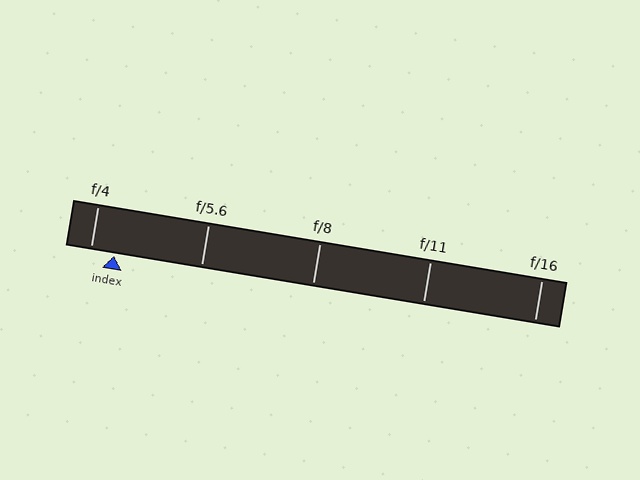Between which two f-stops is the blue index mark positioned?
The index mark is between f/4 and f/5.6.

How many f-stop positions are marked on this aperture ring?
There are 5 f-stop positions marked.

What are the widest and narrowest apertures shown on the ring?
The widest aperture shown is f/4 and the narrowest is f/16.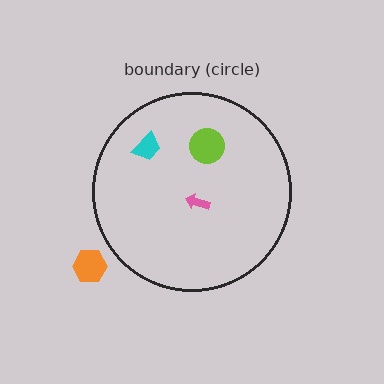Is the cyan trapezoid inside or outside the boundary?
Inside.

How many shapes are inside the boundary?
3 inside, 1 outside.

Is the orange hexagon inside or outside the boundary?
Outside.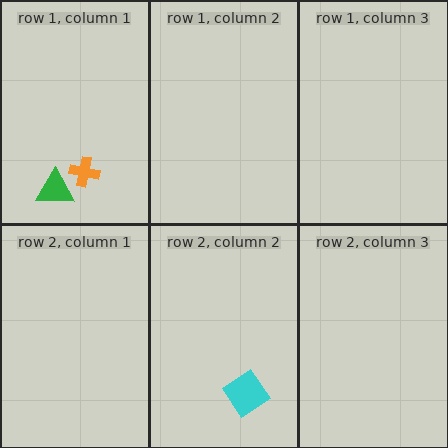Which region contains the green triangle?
The row 1, column 1 region.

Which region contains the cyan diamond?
The row 2, column 2 region.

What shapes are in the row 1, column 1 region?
The green triangle, the orange cross.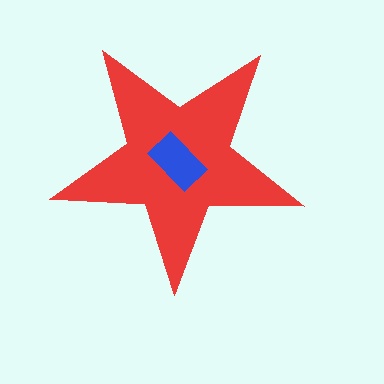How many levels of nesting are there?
2.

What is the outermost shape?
The red star.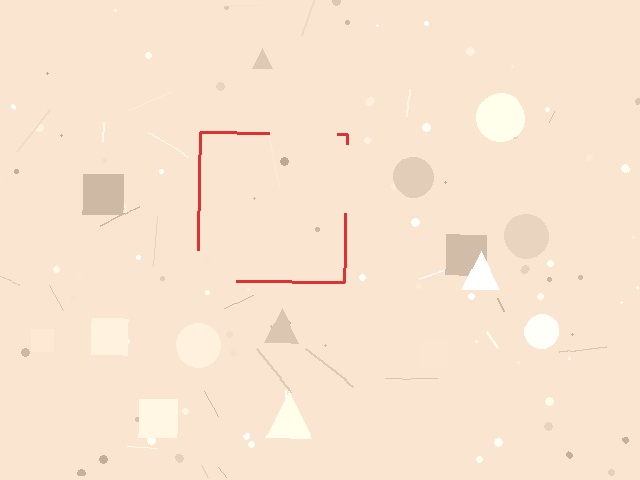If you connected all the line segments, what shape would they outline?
They would outline a square.